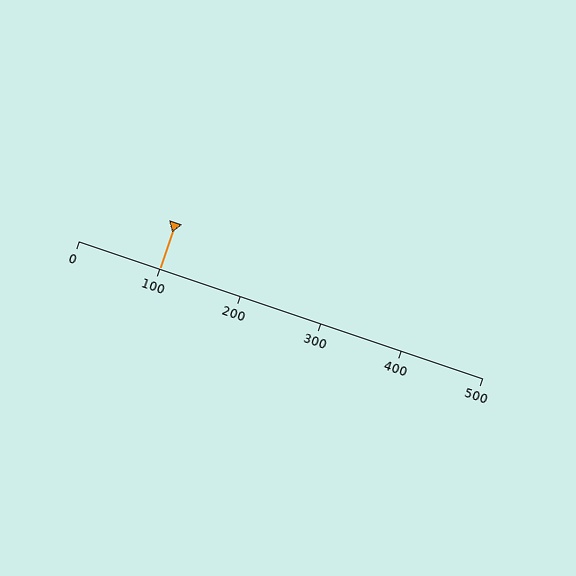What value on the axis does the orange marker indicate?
The marker indicates approximately 100.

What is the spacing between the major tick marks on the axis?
The major ticks are spaced 100 apart.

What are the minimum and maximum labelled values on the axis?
The axis runs from 0 to 500.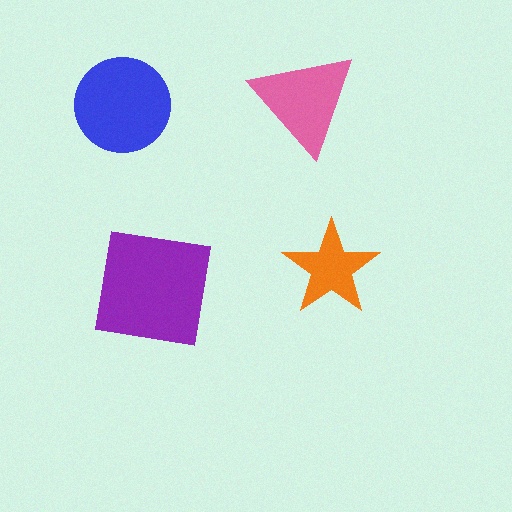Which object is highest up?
The pink triangle is topmost.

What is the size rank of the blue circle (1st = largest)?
2nd.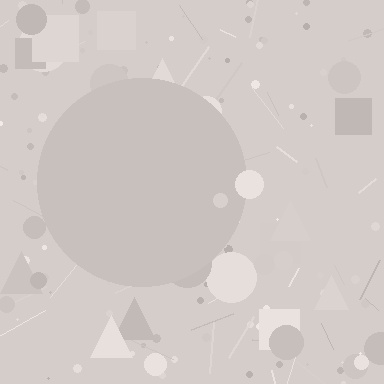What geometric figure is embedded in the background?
A circle is embedded in the background.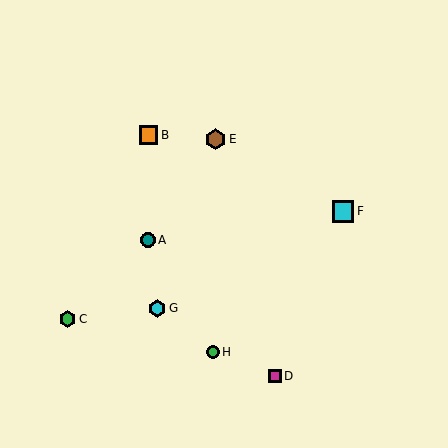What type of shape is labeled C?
Shape C is a green hexagon.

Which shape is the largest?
The cyan square (labeled F) is the largest.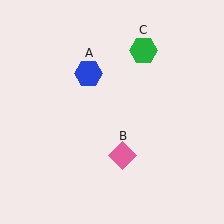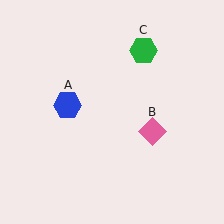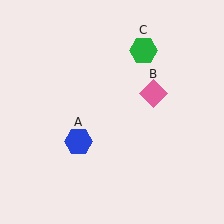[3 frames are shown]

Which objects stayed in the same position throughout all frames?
Green hexagon (object C) remained stationary.